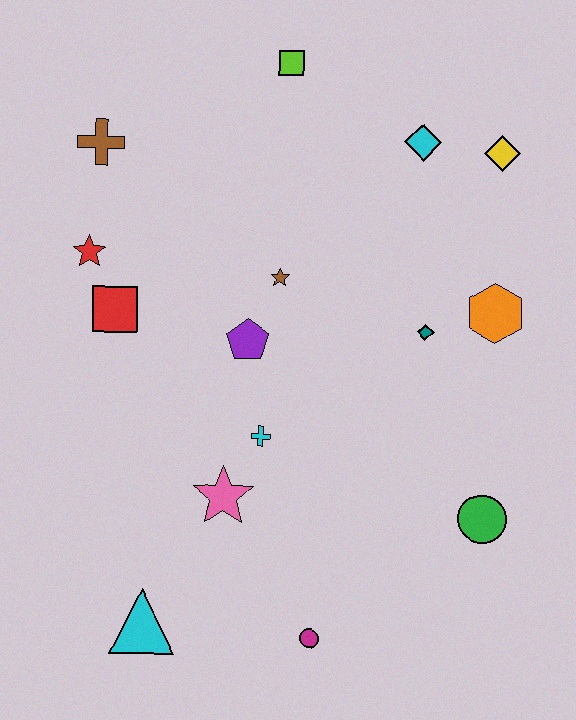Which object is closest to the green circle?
The teal diamond is closest to the green circle.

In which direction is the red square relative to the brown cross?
The red square is below the brown cross.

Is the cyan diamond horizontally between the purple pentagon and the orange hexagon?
Yes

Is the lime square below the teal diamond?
No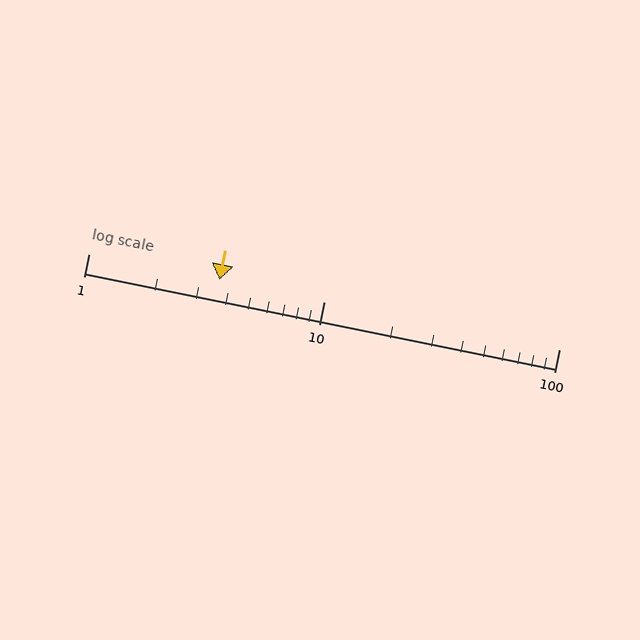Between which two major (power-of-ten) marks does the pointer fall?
The pointer is between 1 and 10.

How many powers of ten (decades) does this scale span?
The scale spans 2 decades, from 1 to 100.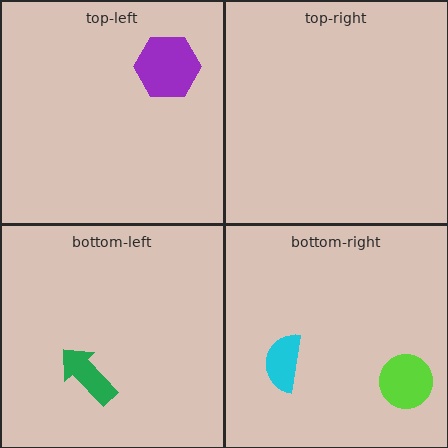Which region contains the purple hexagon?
The top-left region.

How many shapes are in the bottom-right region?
2.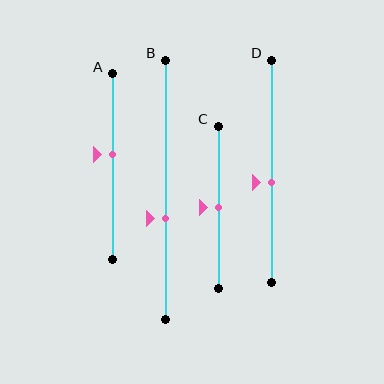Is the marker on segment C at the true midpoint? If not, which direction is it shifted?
Yes, the marker on segment C is at the true midpoint.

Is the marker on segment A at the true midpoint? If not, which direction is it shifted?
No, the marker on segment A is shifted upward by about 6% of the segment length.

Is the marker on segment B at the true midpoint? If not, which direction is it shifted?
No, the marker on segment B is shifted downward by about 11% of the segment length.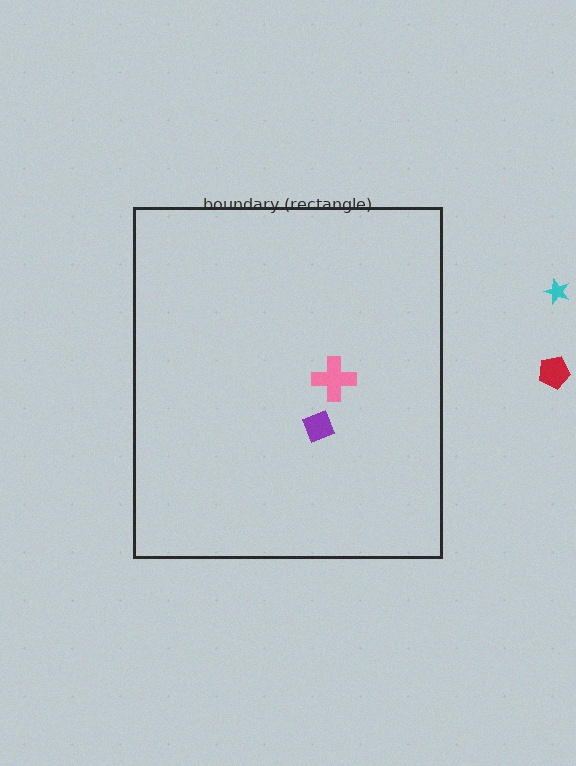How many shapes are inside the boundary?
2 inside, 2 outside.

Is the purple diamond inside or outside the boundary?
Inside.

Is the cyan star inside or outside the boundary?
Outside.